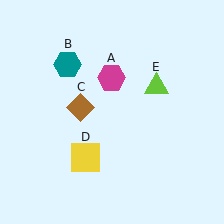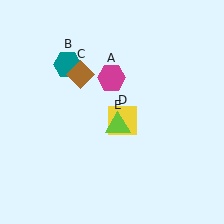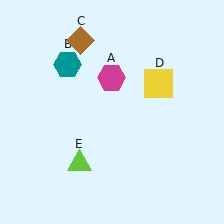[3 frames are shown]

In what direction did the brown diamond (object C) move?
The brown diamond (object C) moved up.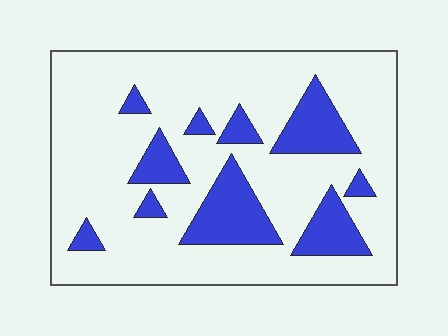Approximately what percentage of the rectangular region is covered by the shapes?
Approximately 20%.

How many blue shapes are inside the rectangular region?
10.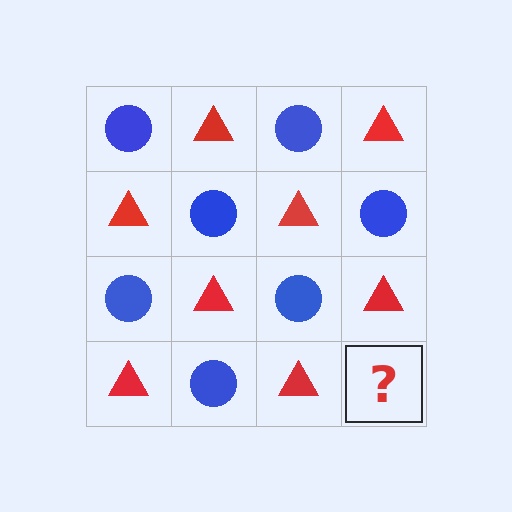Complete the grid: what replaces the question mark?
The question mark should be replaced with a blue circle.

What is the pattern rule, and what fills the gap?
The rule is that it alternates blue circle and red triangle in a checkerboard pattern. The gap should be filled with a blue circle.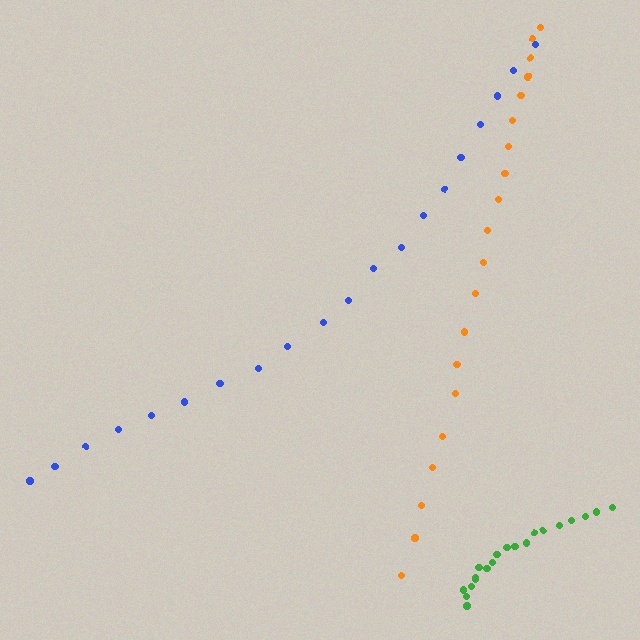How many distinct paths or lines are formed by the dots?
There are 3 distinct paths.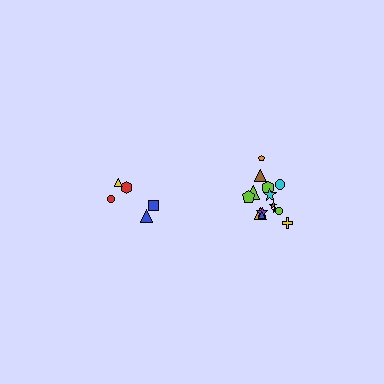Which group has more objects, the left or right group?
The right group.